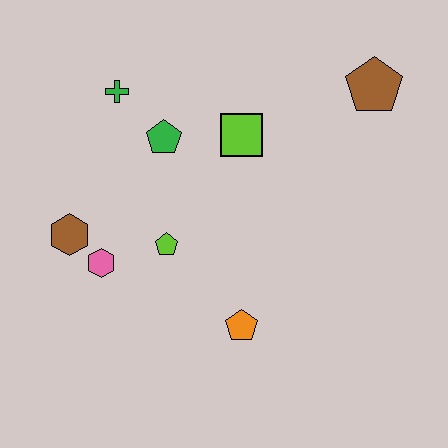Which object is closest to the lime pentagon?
The pink hexagon is closest to the lime pentagon.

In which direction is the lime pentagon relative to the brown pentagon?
The lime pentagon is to the left of the brown pentagon.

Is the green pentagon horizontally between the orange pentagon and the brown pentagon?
No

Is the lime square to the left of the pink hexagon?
No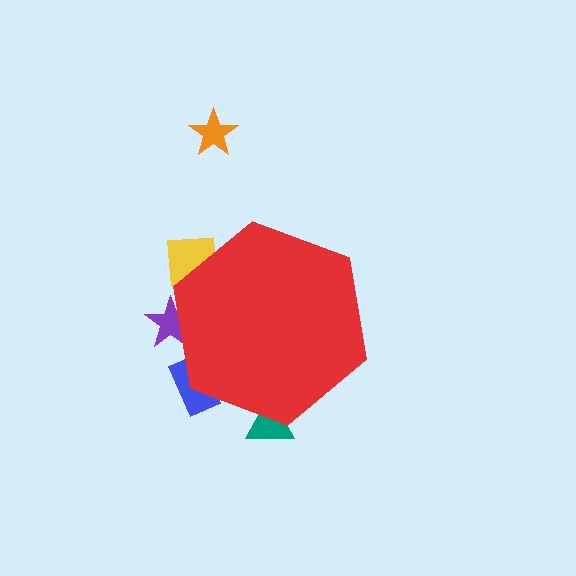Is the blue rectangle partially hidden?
Yes, the blue rectangle is partially hidden behind the red hexagon.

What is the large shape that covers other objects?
A red hexagon.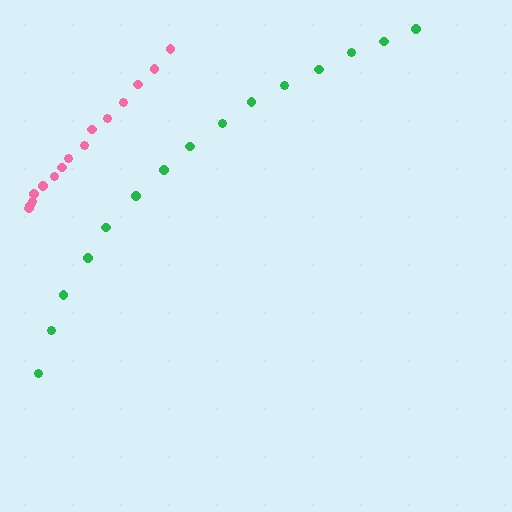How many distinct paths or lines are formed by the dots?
There are 2 distinct paths.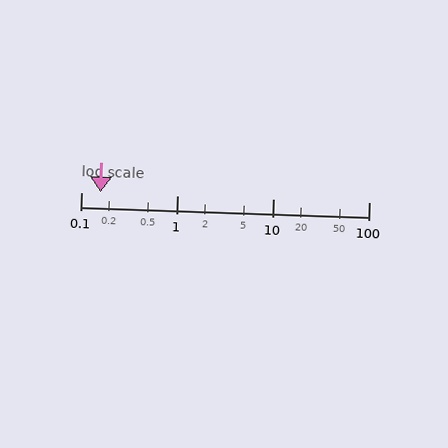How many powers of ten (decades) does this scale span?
The scale spans 3 decades, from 0.1 to 100.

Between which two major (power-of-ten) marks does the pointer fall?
The pointer is between 0.1 and 1.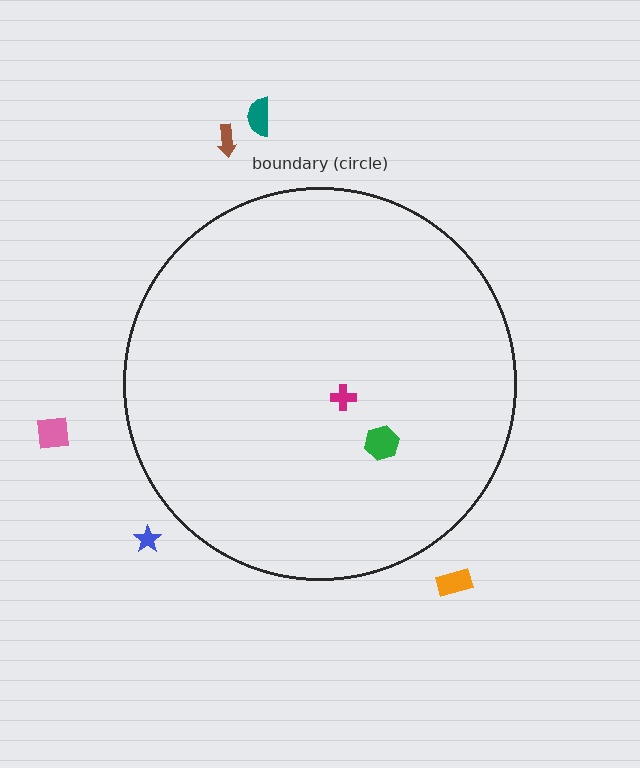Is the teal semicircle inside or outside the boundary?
Outside.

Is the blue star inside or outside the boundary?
Outside.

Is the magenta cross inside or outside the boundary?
Inside.